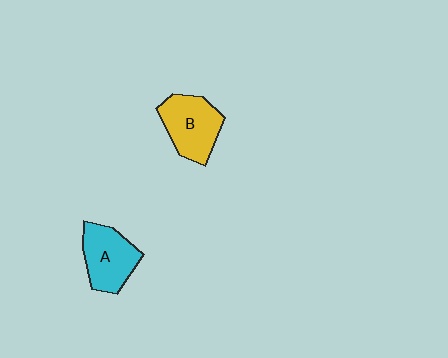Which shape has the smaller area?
Shape A (cyan).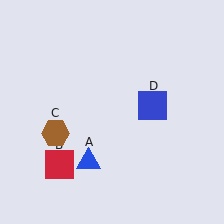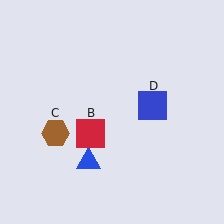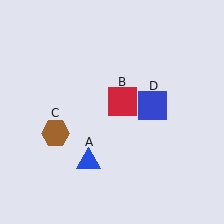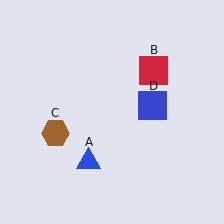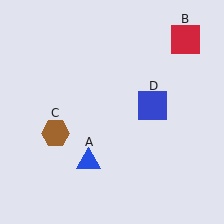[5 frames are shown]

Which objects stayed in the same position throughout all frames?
Blue triangle (object A) and brown hexagon (object C) and blue square (object D) remained stationary.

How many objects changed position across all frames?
1 object changed position: red square (object B).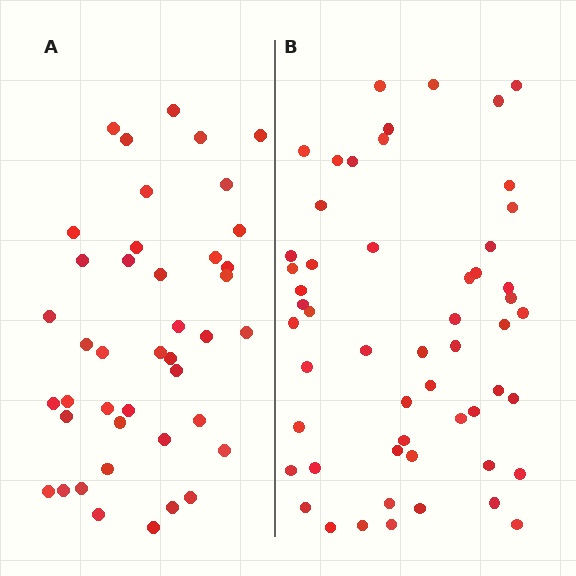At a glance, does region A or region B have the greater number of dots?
Region B (the right region) has more dots.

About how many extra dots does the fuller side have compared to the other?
Region B has roughly 12 or so more dots than region A.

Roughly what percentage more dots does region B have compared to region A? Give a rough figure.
About 30% more.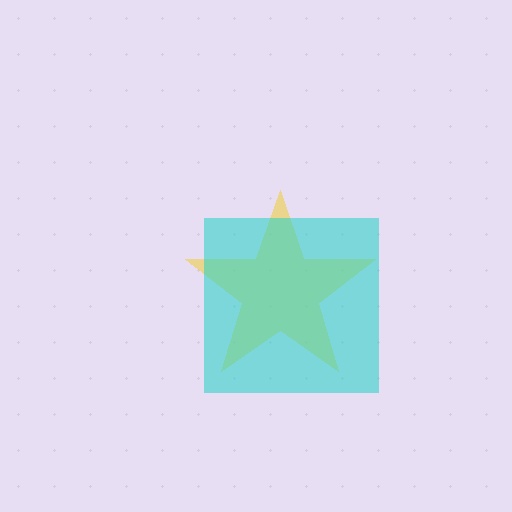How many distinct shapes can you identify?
There are 2 distinct shapes: a yellow star, a cyan square.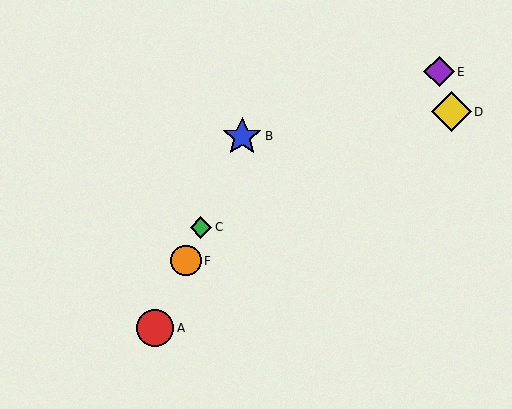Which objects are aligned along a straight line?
Objects A, B, C, F are aligned along a straight line.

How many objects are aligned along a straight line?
4 objects (A, B, C, F) are aligned along a straight line.